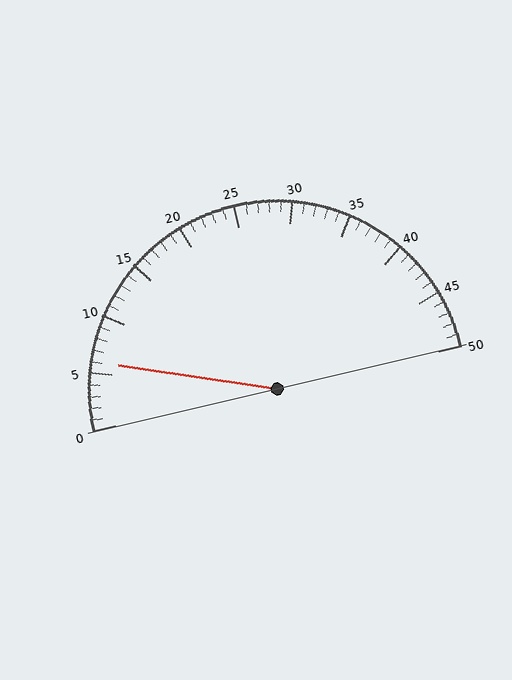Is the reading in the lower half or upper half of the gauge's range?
The reading is in the lower half of the range (0 to 50).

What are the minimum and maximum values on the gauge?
The gauge ranges from 0 to 50.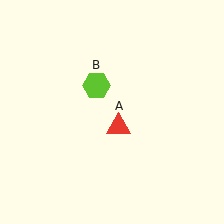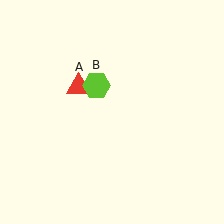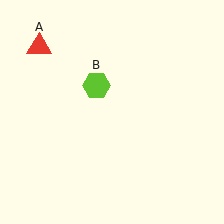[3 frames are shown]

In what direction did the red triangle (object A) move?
The red triangle (object A) moved up and to the left.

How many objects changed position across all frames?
1 object changed position: red triangle (object A).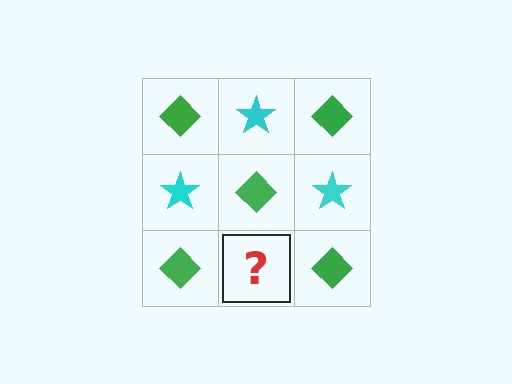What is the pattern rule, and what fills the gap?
The rule is that it alternates green diamond and cyan star in a checkerboard pattern. The gap should be filled with a cyan star.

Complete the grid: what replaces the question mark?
The question mark should be replaced with a cyan star.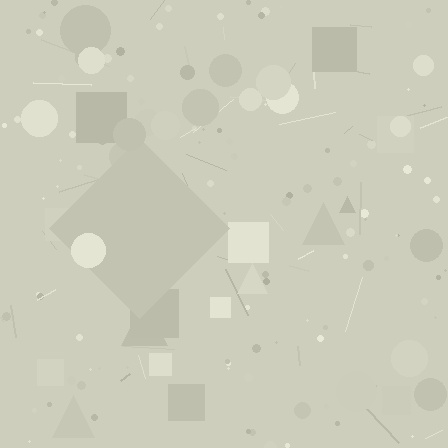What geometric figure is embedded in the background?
A diamond is embedded in the background.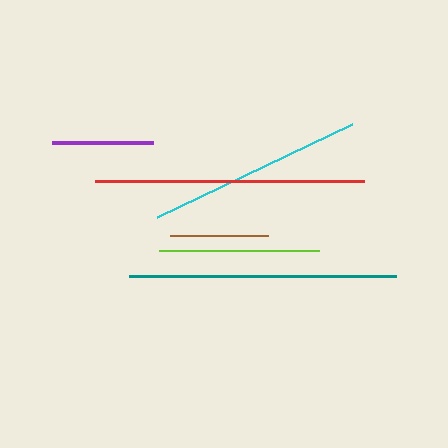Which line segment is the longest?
The red line is the longest at approximately 269 pixels.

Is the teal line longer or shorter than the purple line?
The teal line is longer than the purple line.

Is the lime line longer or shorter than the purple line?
The lime line is longer than the purple line.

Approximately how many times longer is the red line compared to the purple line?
The red line is approximately 2.7 times the length of the purple line.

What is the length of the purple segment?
The purple segment is approximately 101 pixels long.